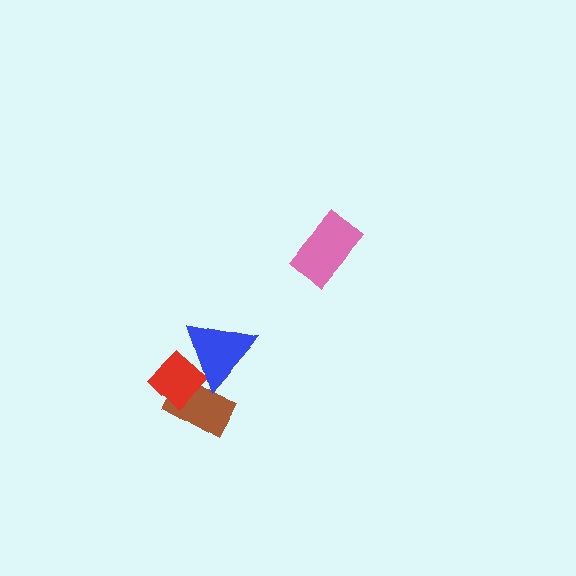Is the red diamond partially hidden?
Yes, it is partially covered by another shape.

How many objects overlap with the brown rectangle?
2 objects overlap with the brown rectangle.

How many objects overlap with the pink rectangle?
0 objects overlap with the pink rectangle.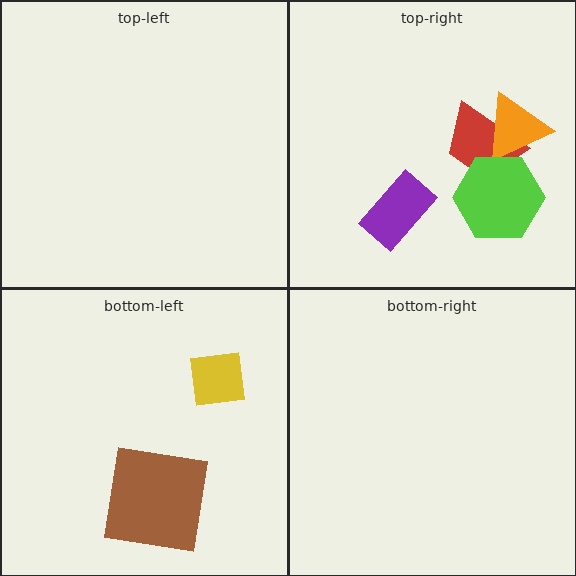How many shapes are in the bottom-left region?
2.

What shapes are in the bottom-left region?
The yellow square, the brown square.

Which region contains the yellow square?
The bottom-left region.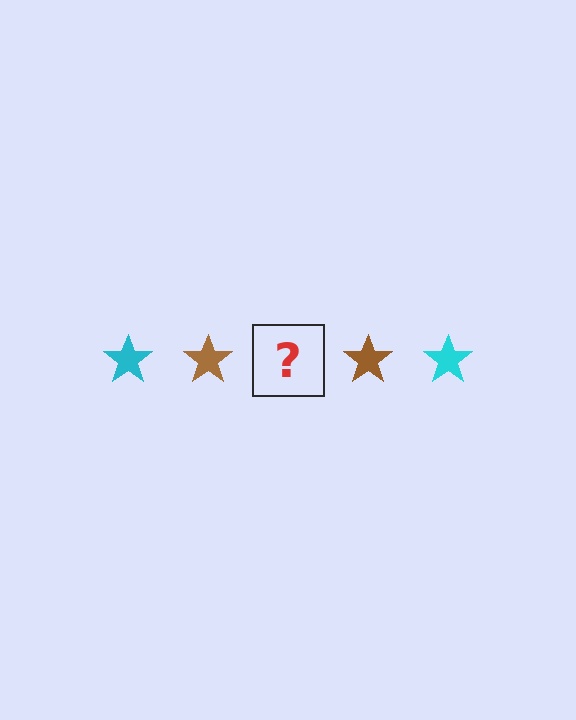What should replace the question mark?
The question mark should be replaced with a cyan star.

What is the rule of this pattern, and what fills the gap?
The rule is that the pattern cycles through cyan, brown stars. The gap should be filled with a cyan star.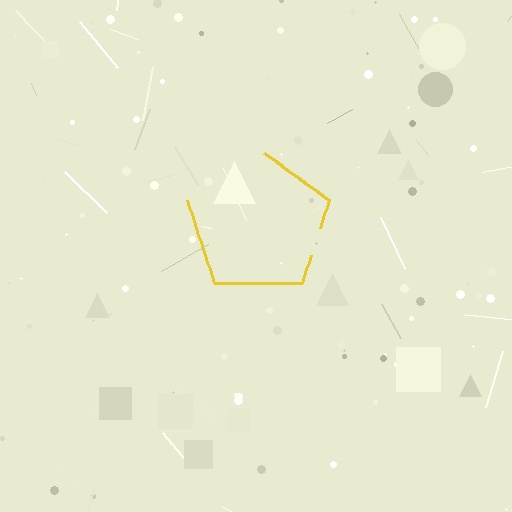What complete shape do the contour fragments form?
The contour fragments form a pentagon.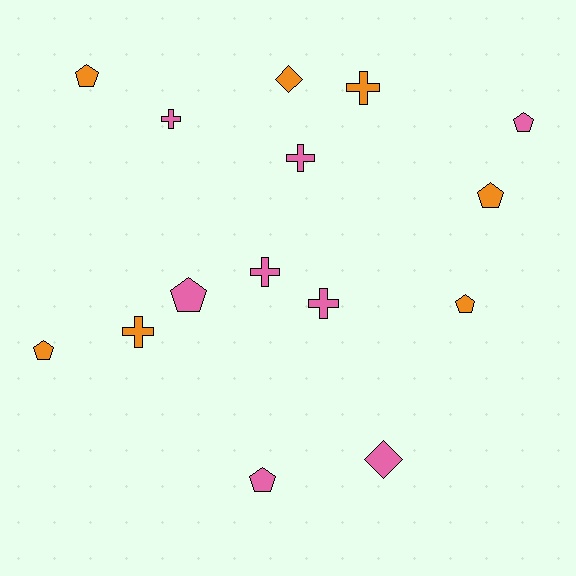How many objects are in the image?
There are 15 objects.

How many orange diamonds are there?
There is 1 orange diamond.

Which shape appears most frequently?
Pentagon, with 7 objects.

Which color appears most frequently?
Pink, with 8 objects.